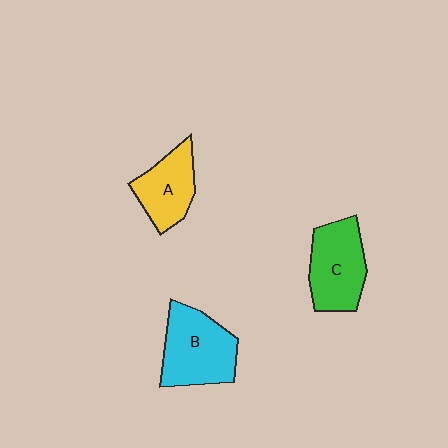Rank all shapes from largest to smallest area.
From largest to smallest: B (cyan), C (green), A (yellow).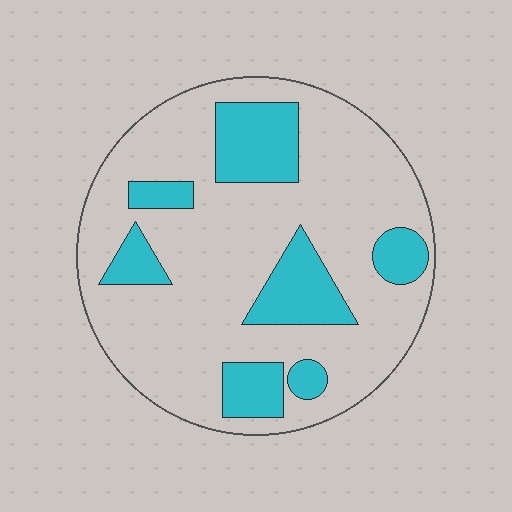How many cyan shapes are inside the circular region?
7.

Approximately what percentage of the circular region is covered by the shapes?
Approximately 25%.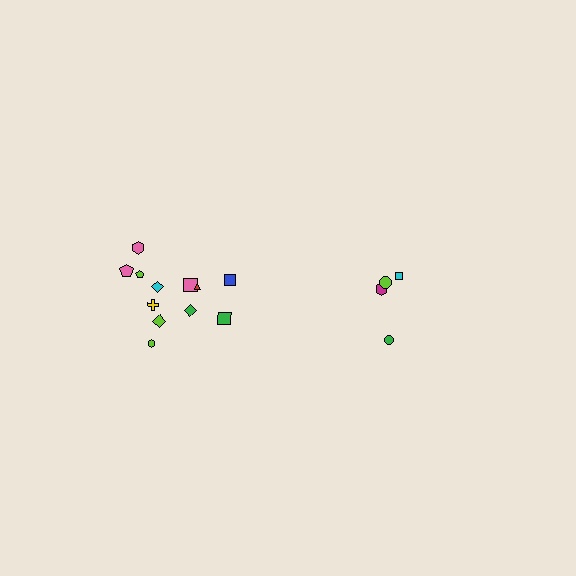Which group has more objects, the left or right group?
The left group.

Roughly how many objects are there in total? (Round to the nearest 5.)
Roughly 15 objects in total.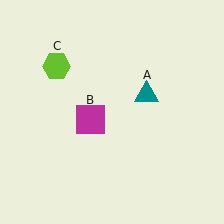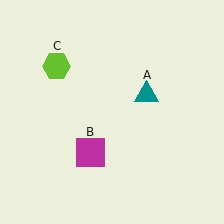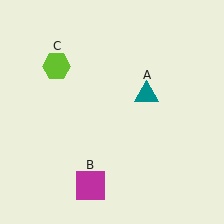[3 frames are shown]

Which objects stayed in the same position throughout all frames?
Teal triangle (object A) and lime hexagon (object C) remained stationary.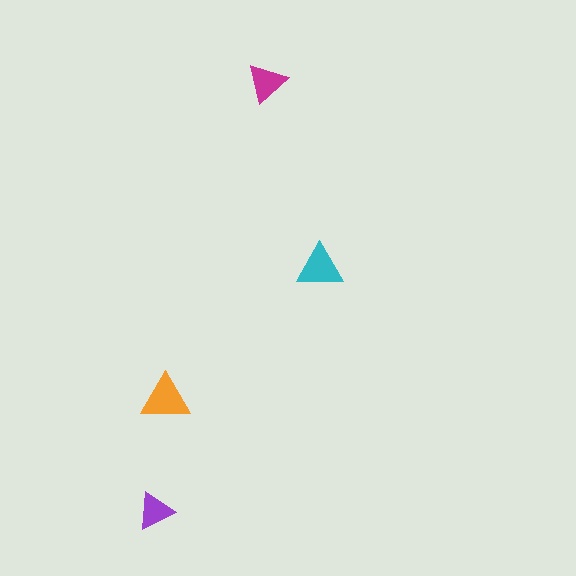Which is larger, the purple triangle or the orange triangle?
The orange one.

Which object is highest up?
The magenta triangle is topmost.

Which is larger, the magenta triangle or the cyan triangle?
The cyan one.